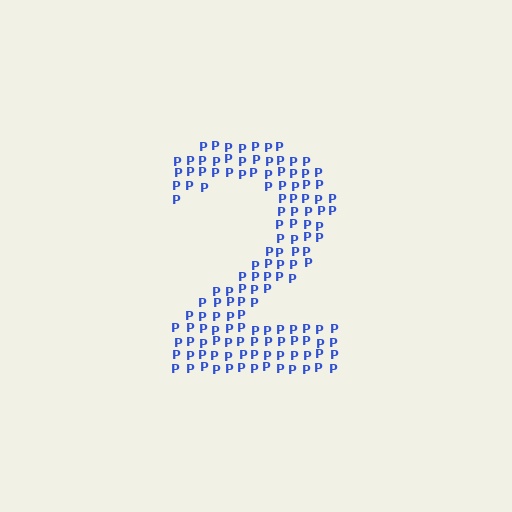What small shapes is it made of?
It is made of small letter P's.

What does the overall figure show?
The overall figure shows the digit 2.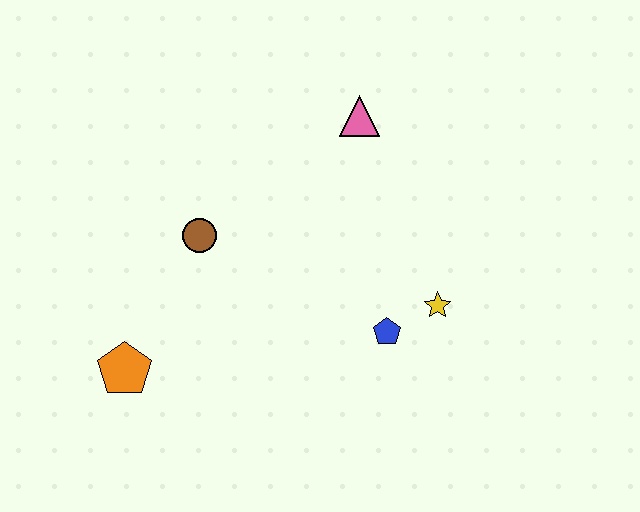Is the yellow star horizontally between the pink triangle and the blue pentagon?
No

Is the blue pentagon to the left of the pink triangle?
No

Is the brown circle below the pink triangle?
Yes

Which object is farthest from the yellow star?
The orange pentagon is farthest from the yellow star.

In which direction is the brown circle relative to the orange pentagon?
The brown circle is above the orange pentagon.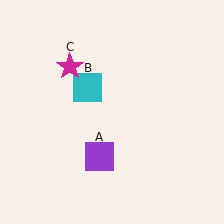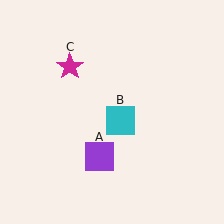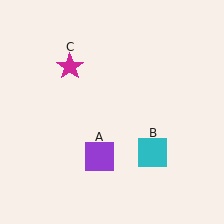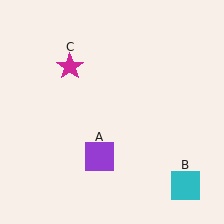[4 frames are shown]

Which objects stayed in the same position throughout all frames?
Purple square (object A) and magenta star (object C) remained stationary.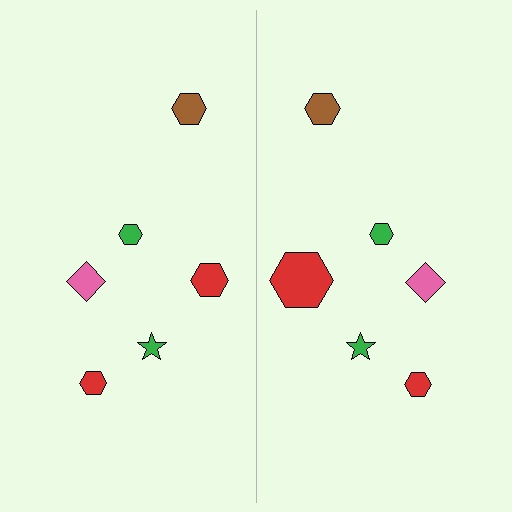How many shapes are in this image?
There are 12 shapes in this image.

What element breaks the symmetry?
The red hexagon on the right side has a different size than its mirror counterpart.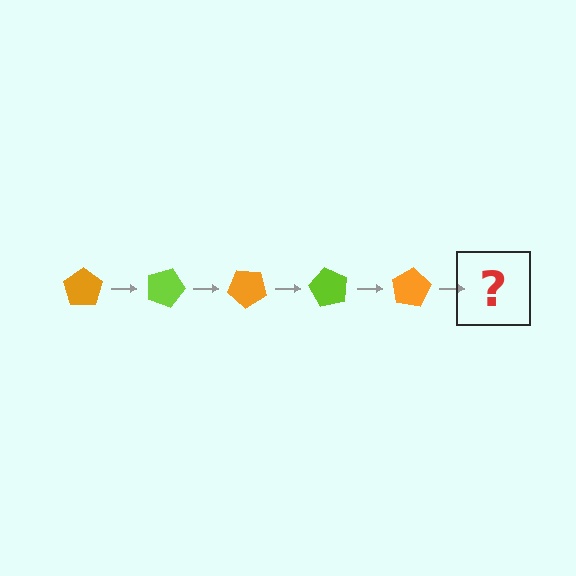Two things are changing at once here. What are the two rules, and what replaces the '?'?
The two rules are that it rotates 20 degrees each step and the color cycles through orange and lime. The '?' should be a lime pentagon, rotated 100 degrees from the start.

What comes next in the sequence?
The next element should be a lime pentagon, rotated 100 degrees from the start.